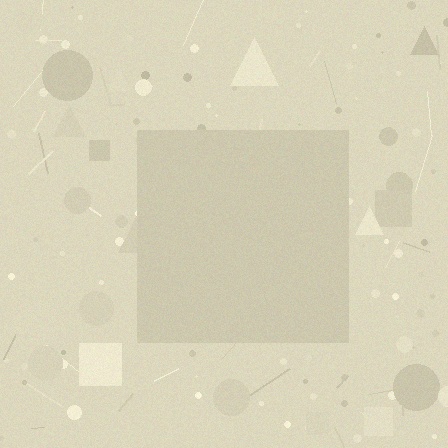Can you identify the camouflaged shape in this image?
The camouflaged shape is a square.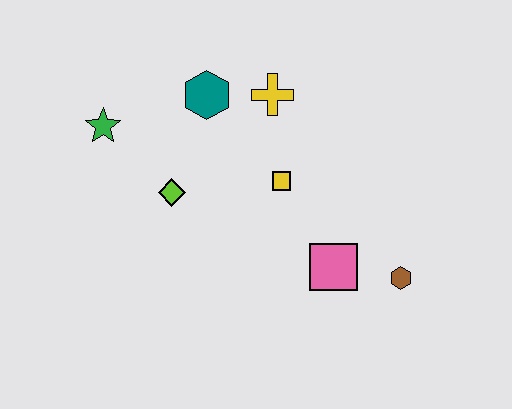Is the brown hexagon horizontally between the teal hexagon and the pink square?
No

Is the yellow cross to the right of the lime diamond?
Yes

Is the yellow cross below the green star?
No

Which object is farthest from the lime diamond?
The brown hexagon is farthest from the lime diamond.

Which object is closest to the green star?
The lime diamond is closest to the green star.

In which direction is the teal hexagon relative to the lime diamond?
The teal hexagon is above the lime diamond.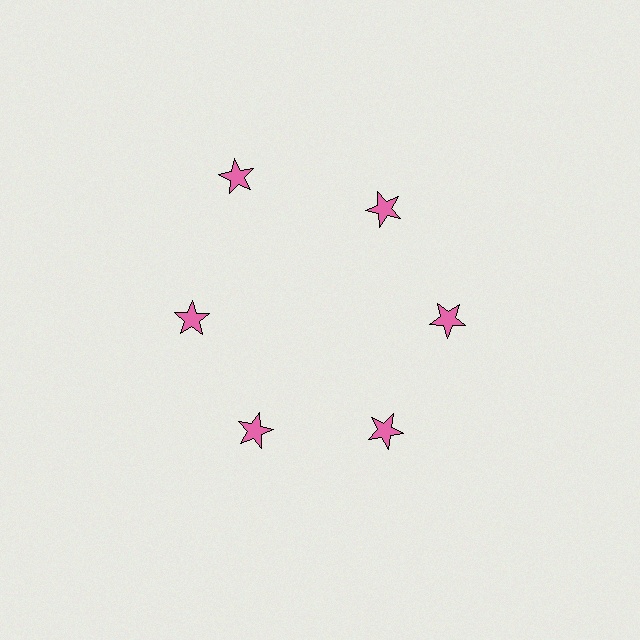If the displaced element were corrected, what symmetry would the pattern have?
It would have 6-fold rotational symmetry — the pattern would map onto itself every 60 degrees.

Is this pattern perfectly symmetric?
No. The 6 pink stars are arranged in a ring, but one element near the 11 o'clock position is pushed outward from the center, breaking the 6-fold rotational symmetry.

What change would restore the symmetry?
The symmetry would be restored by moving it inward, back onto the ring so that all 6 stars sit at equal angles and equal distance from the center.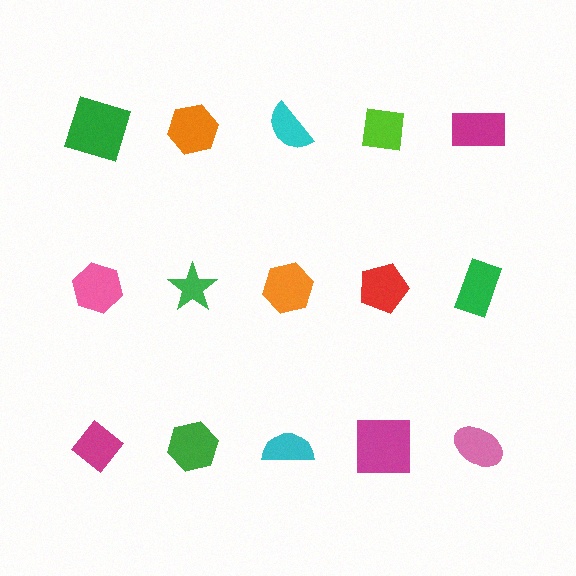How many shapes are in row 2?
5 shapes.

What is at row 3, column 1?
A magenta diamond.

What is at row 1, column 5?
A magenta rectangle.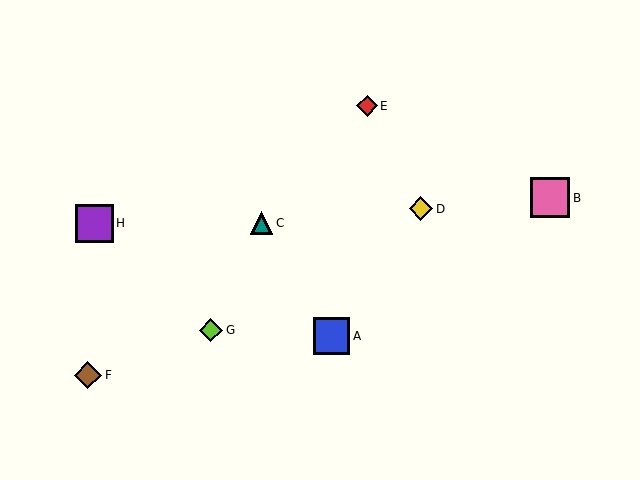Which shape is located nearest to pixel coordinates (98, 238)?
The purple square (labeled H) at (94, 223) is nearest to that location.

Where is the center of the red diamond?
The center of the red diamond is at (367, 106).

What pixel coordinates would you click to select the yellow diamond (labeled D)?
Click at (421, 209) to select the yellow diamond D.